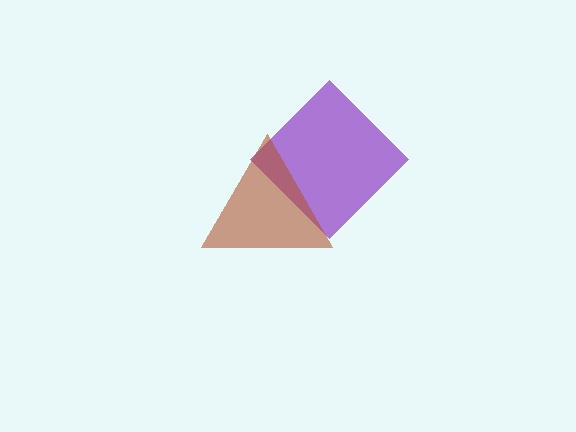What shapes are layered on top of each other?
The layered shapes are: a purple diamond, a brown triangle.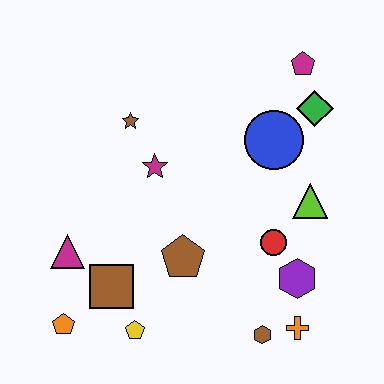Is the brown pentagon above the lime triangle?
No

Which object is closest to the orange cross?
The brown hexagon is closest to the orange cross.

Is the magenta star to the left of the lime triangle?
Yes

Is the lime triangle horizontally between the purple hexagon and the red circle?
No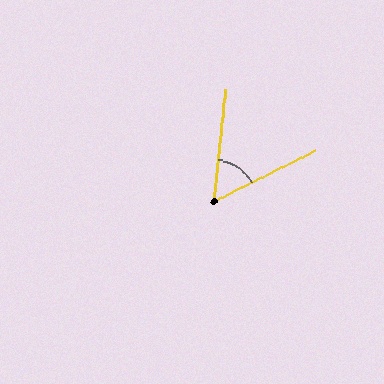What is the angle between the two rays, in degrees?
Approximately 57 degrees.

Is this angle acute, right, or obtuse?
It is acute.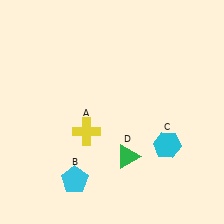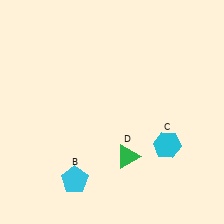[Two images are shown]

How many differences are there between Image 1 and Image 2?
There is 1 difference between the two images.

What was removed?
The yellow cross (A) was removed in Image 2.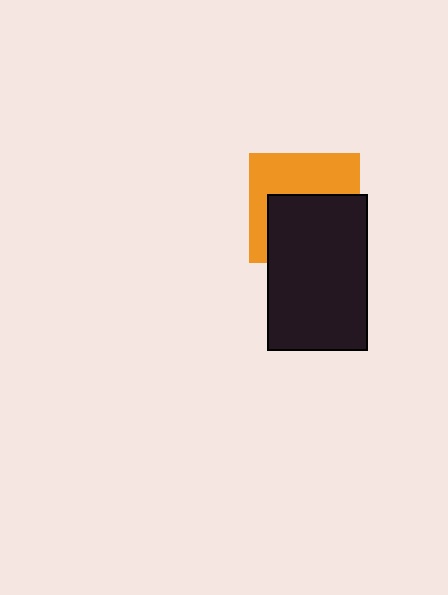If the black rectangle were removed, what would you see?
You would see the complete orange square.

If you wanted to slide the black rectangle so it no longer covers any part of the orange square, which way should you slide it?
Slide it down — that is the most direct way to separate the two shapes.